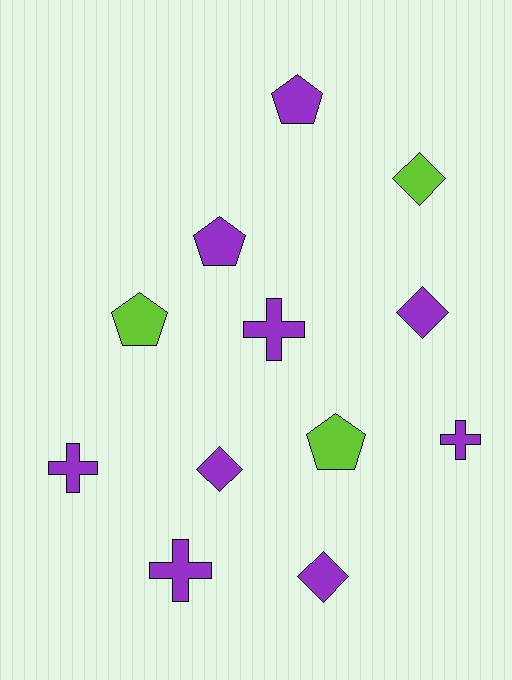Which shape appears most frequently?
Cross, with 4 objects.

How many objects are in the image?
There are 12 objects.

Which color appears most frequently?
Purple, with 9 objects.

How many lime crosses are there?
There are no lime crosses.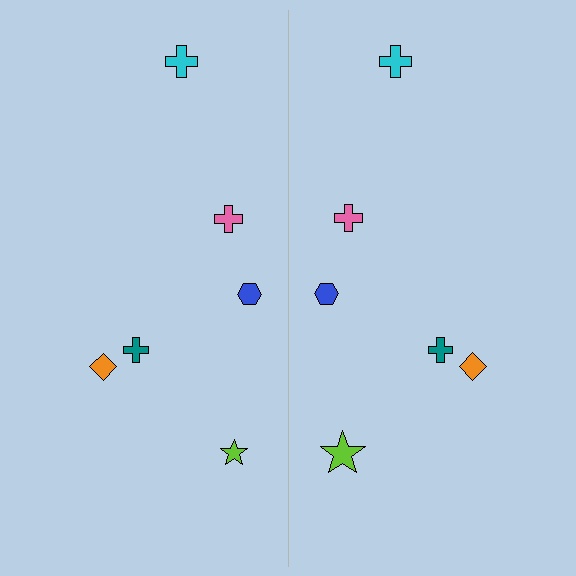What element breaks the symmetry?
The lime star on the right side has a different size than its mirror counterpart.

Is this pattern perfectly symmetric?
No, the pattern is not perfectly symmetric. The lime star on the right side has a different size than its mirror counterpart.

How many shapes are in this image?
There are 12 shapes in this image.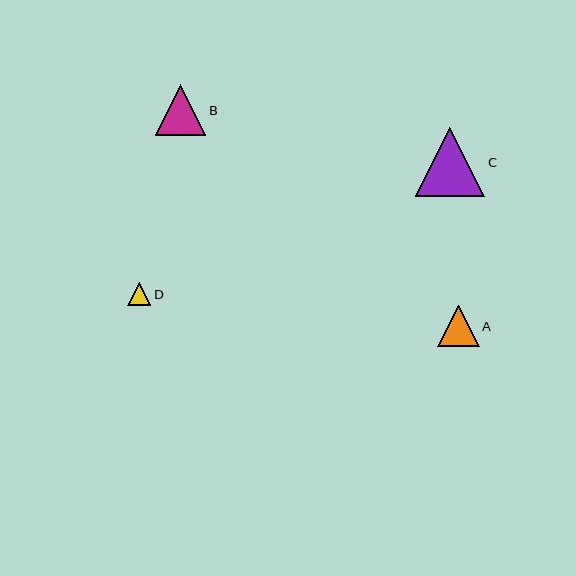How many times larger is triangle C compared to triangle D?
Triangle C is approximately 3.0 times the size of triangle D.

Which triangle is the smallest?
Triangle D is the smallest with a size of approximately 23 pixels.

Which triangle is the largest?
Triangle C is the largest with a size of approximately 69 pixels.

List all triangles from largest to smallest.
From largest to smallest: C, B, A, D.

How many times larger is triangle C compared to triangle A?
Triangle C is approximately 1.7 times the size of triangle A.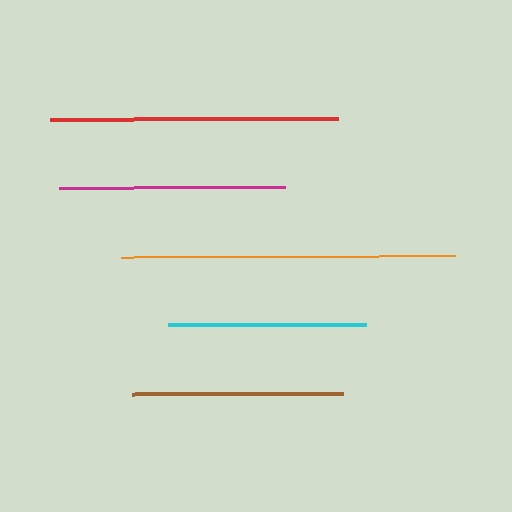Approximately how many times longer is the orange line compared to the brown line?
The orange line is approximately 1.6 times the length of the brown line.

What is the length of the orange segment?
The orange segment is approximately 334 pixels long.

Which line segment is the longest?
The orange line is the longest at approximately 334 pixels.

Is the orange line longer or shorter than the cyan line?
The orange line is longer than the cyan line.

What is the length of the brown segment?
The brown segment is approximately 212 pixels long.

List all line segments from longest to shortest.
From longest to shortest: orange, red, magenta, brown, cyan.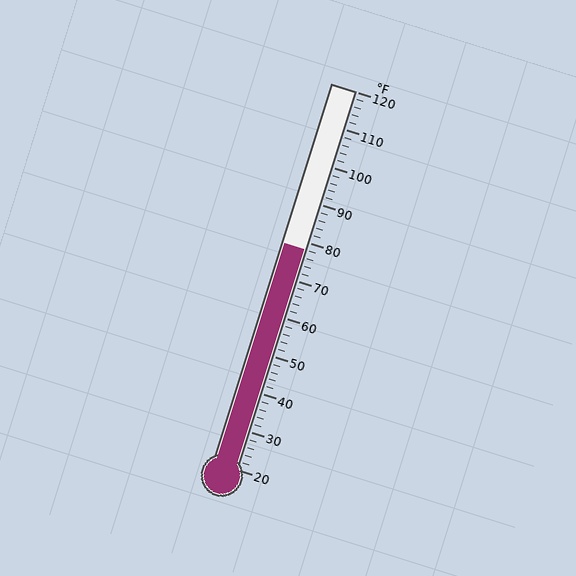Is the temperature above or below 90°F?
The temperature is below 90°F.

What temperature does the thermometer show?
The thermometer shows approximately 78°F.